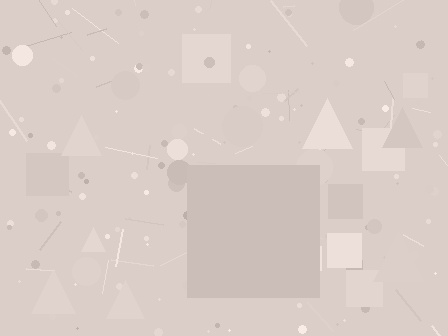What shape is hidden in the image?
A square is hidden in the image.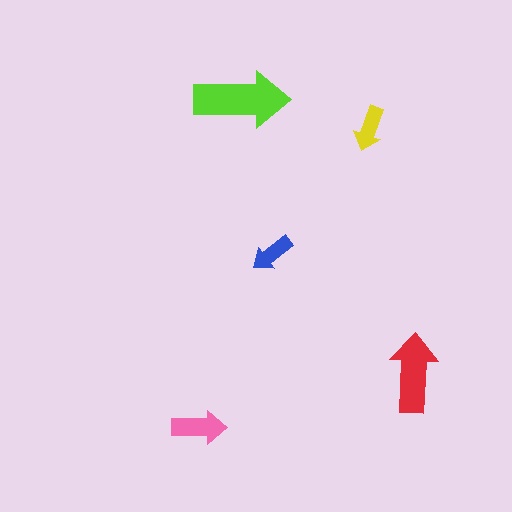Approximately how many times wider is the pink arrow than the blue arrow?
About 1.5 times wider.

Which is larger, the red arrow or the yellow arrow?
The red one.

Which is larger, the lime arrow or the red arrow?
The lime one.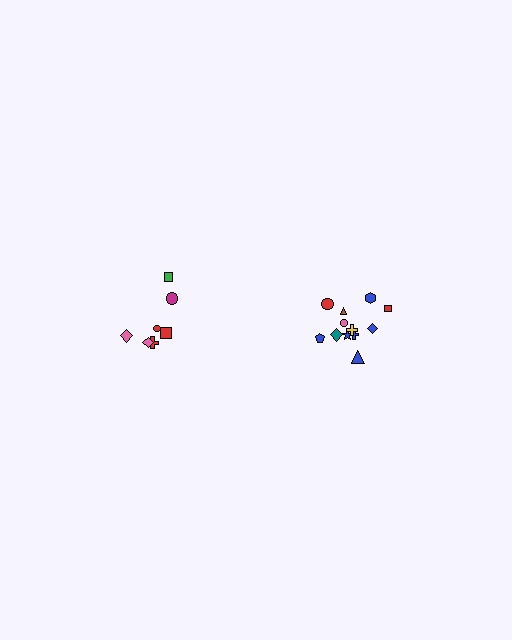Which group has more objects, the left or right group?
The right group.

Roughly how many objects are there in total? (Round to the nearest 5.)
Roughly 20 objects in total.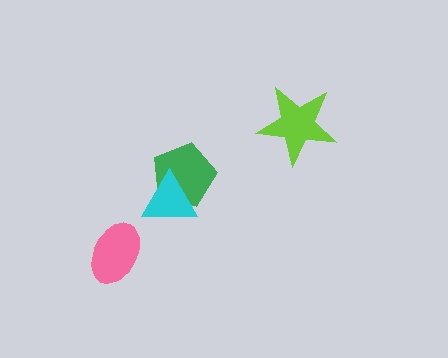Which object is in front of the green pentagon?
The cyan triangle is in front of the green pentagon.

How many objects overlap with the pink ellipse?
0 objects overlap with the pink ellipse.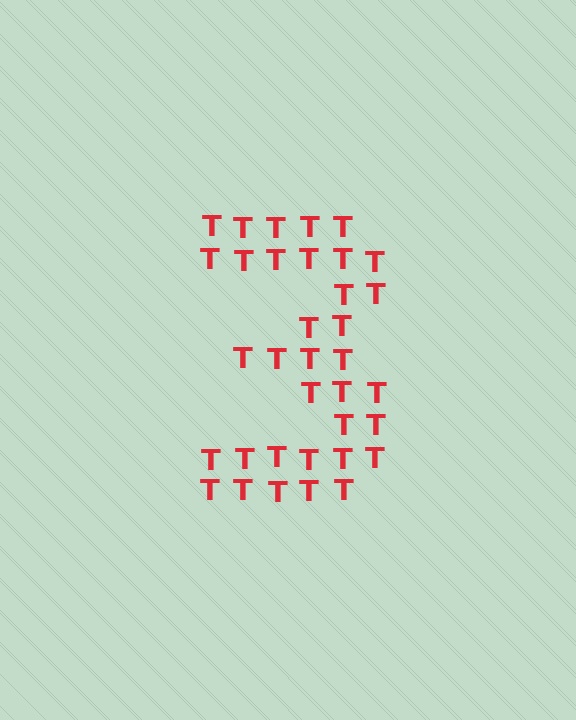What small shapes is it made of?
It is made of small letter T's.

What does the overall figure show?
The overall figure shows the digit 3.